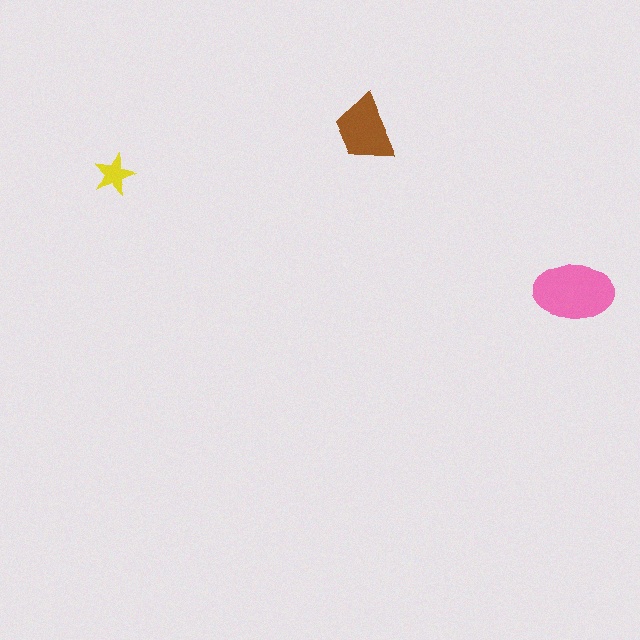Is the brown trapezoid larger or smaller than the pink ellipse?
Smaller.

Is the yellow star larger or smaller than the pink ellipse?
Smaller.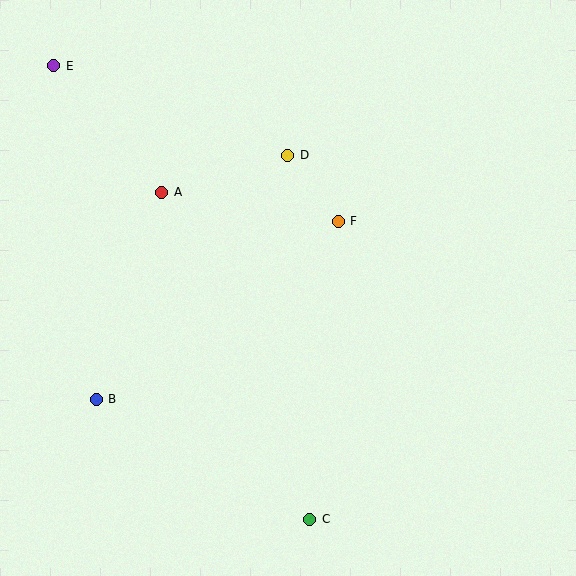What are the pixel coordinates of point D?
Point D is at (288, 155).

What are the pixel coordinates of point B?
Point B is at (96, 399).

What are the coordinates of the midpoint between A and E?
The midpoint between A and E is at (108, 129).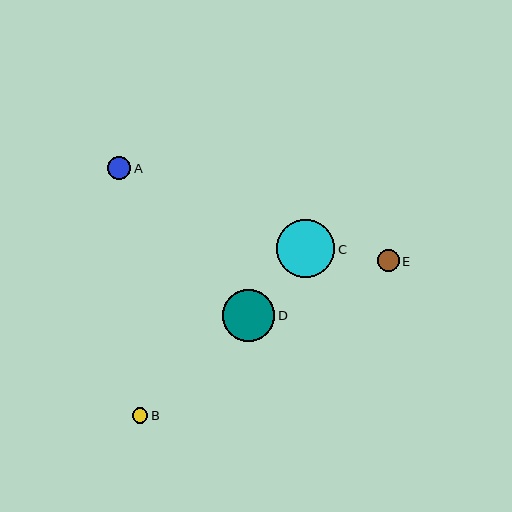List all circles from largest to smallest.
From largest to smallest: C, D, A, E, B.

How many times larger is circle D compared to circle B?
Circle D is approximately 3.3 times the size of circle B.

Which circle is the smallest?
Circle B is the smallest with a size of approximately 16 pixels.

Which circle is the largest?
Circle C is the largest with a size of approximately 58 pixels.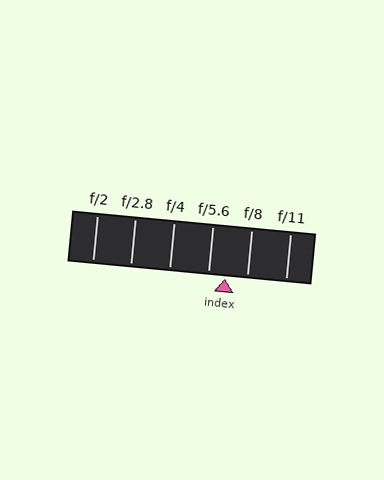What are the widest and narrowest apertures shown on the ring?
The widest aperture shown is f/2 and the narrowest is f/11.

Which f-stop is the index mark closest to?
The index mark is closest to f/5.6.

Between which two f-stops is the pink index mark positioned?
The index mark is between f/5.6 and f/8.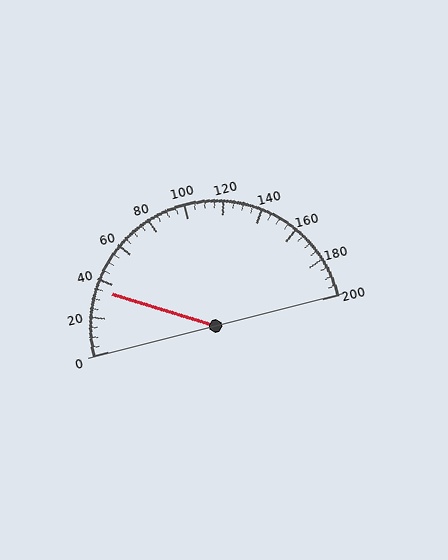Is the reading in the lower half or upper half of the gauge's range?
The reading is in the lower half of the range (0 to 200).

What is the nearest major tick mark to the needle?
The nearest major tick mark is 40.